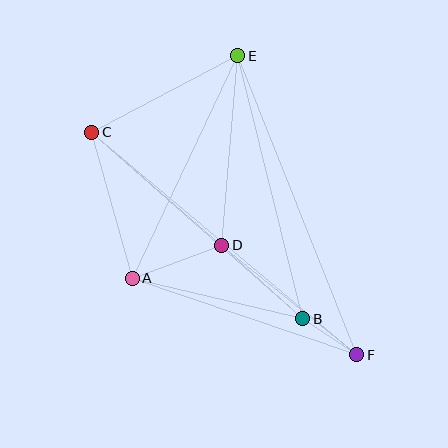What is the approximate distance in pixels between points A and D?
The distance between A and D is approximately 95 pixels.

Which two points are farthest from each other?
Points C and F are farthest from each other.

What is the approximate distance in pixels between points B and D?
The distance between B and D is approximately 109 pixels.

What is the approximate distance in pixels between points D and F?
The distance between D and F is approximately 174 pixels.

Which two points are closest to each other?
Points B and F are closest to each other.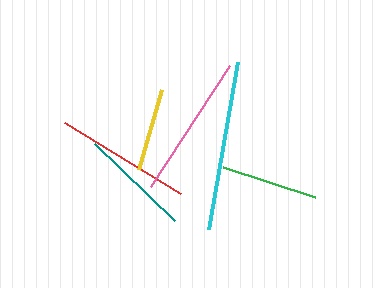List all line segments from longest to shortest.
From longest to shortest: cyan, pink, red, teal, green, yellow.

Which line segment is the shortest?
The yellow line is the shortest at approximately 83 pixels.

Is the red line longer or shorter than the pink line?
The pink line is longer than the red line.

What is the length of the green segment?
The green segment is approximately 97 pixels long.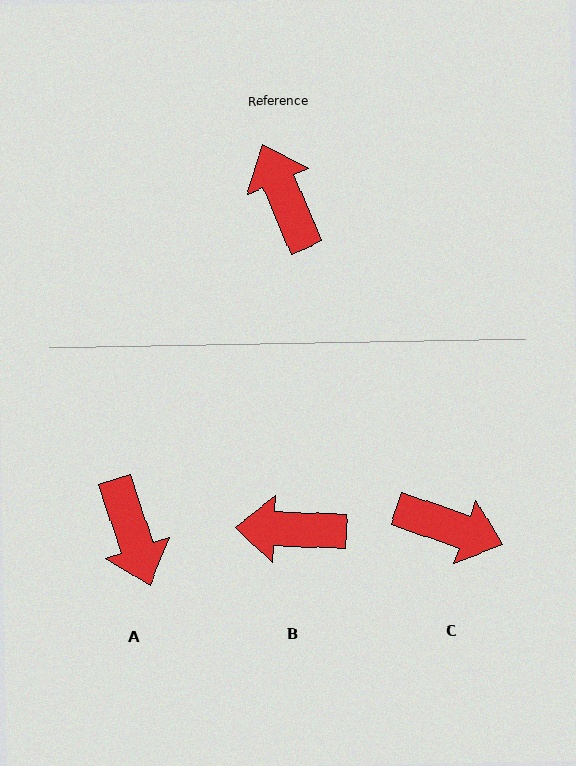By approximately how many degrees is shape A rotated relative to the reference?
Approximately 175 degrees counter-clockwise.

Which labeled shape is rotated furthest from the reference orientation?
A, about 175 degrees away.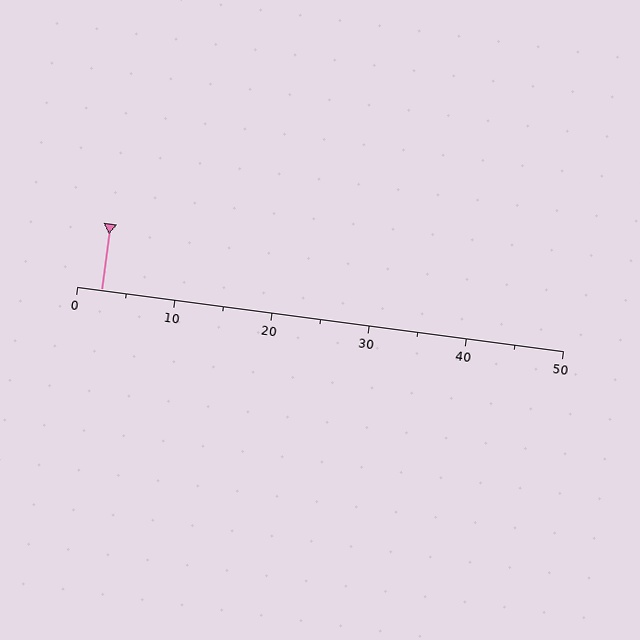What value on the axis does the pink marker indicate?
The marker indicates approximately 2.5.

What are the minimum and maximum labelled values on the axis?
The axis runs from 0 to 50.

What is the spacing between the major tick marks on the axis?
The major ticks are spaced 10 apart.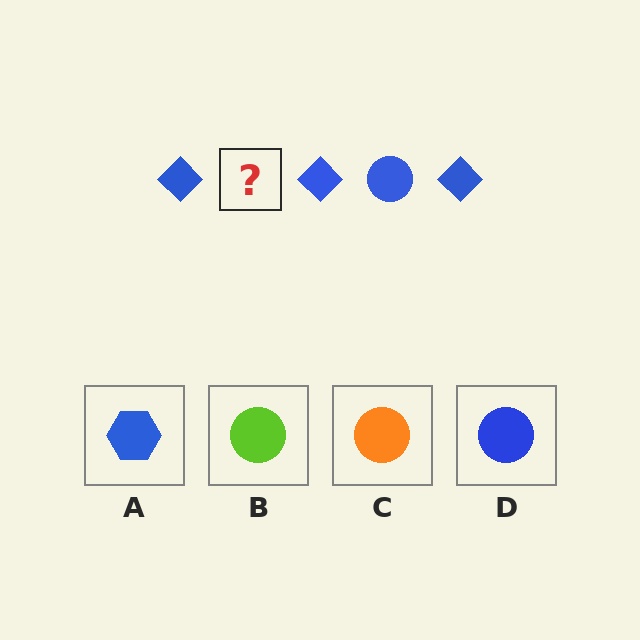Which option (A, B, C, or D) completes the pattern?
D.